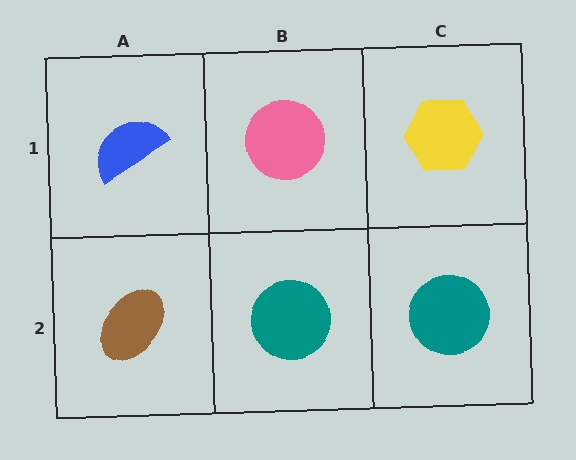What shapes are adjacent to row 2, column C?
A yellow hexagon (row 1, column C), a teal circle (row 2, column B).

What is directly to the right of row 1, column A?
A pink circle.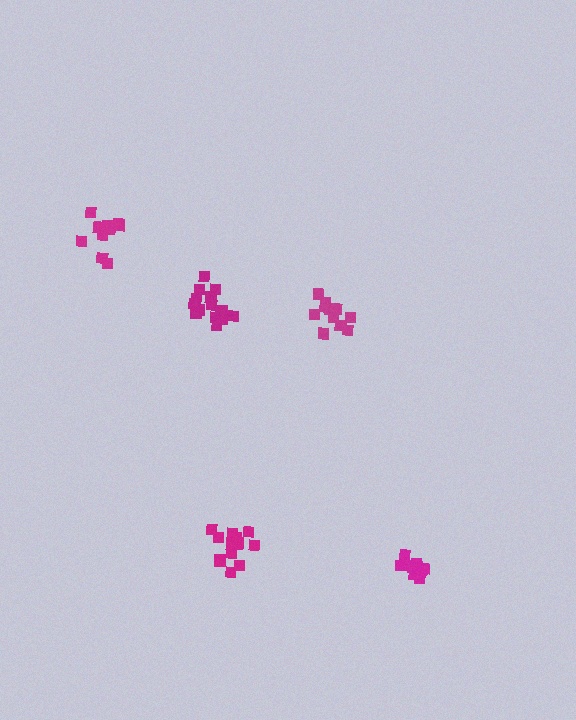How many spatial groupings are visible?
There are 5 spatial groupings.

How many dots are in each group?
Group 1: 15 dots, Group 2: 13 dots, Group 3: 15 dots, Group 4: 12 dots, Group 5: 12 dots (67 total).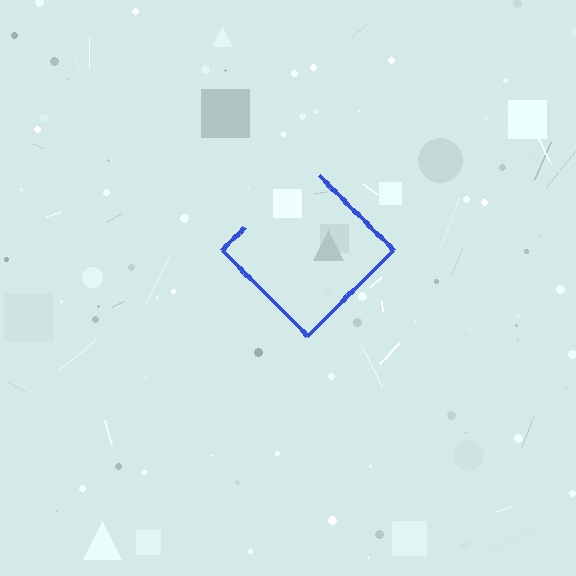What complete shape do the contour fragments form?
The contour fragments form a diamond.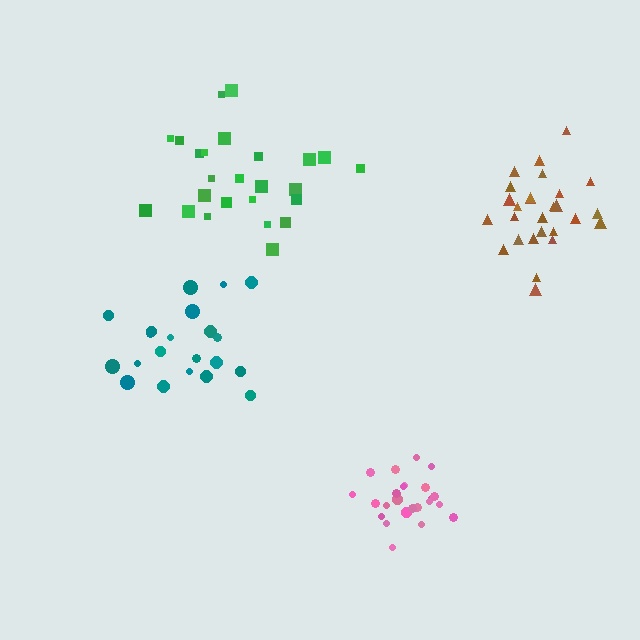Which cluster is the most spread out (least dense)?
Green.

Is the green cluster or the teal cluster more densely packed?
Teal.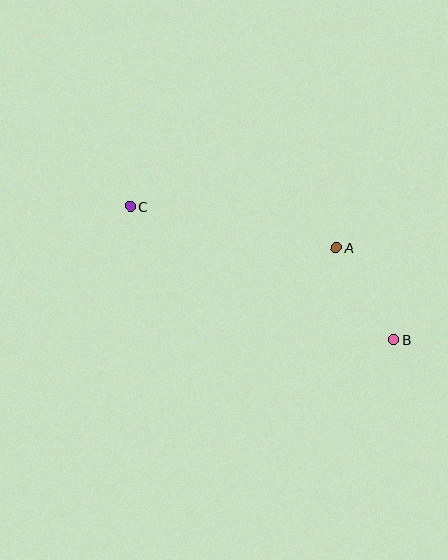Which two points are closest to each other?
Points A and B are closest to each other.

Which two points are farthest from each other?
Points B and C are farthest from each other.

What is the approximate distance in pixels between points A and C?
The distance between A and C is approximately 210 pixels.